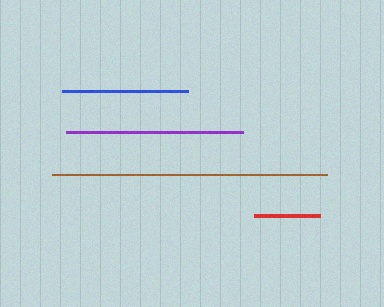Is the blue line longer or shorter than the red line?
The blue line is longer than the red line.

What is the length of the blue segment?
The blue segment is approximately 126 pixels long.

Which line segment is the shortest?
The red line is the shortest at approximately 66 pixels.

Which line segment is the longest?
The brown line is the longest at approximately 275 pixels.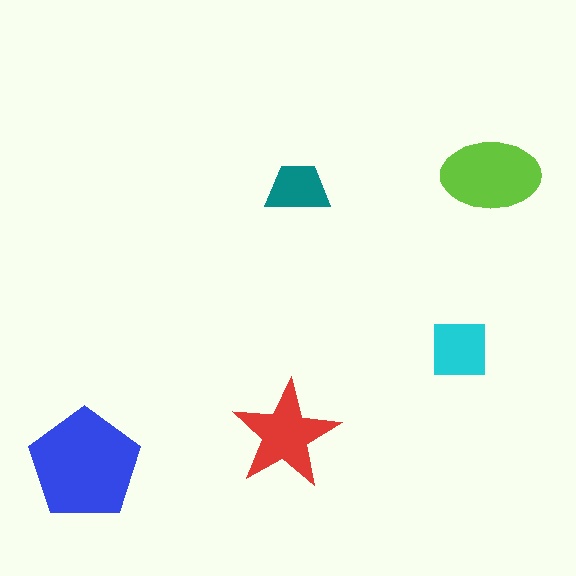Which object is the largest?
The blue pentagon.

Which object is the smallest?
The teal trapezoid.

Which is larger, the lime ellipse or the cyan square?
The lime ellipse.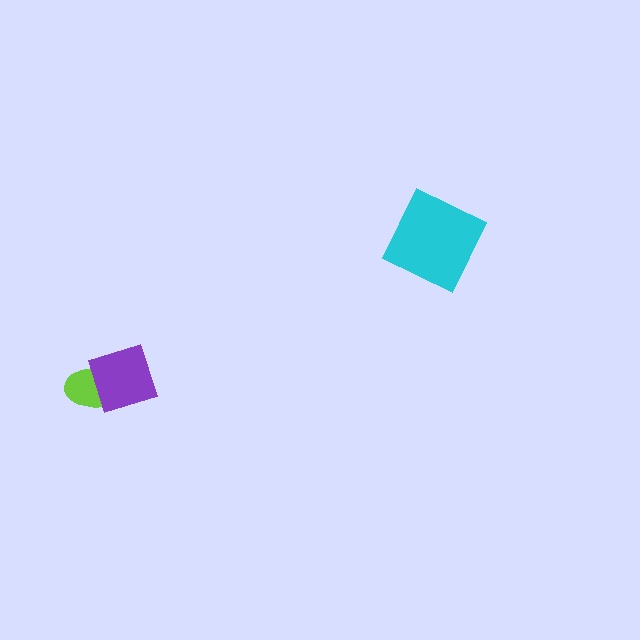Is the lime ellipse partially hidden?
Yes, it is partially covered by another shape.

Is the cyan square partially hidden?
No, no other shape covers it.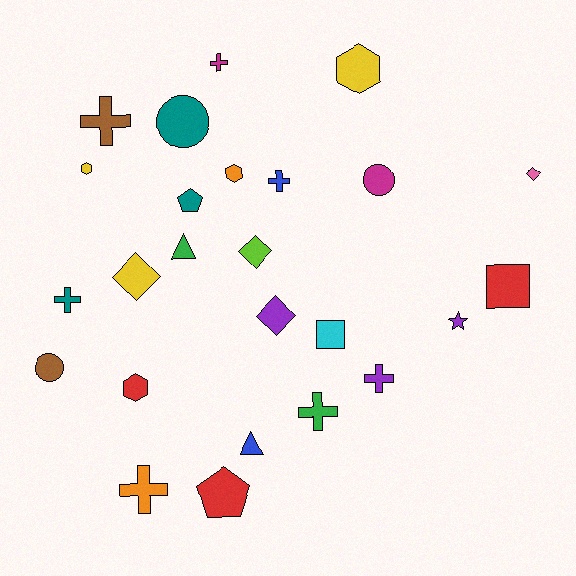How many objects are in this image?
There are 25 objects.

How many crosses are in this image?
There are 7 crosses.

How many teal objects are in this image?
There are 3 teal objects.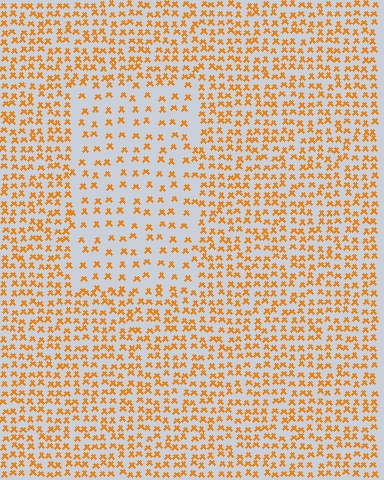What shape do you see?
I see a rectangle.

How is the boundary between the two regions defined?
The boundary is defined by a change in element density (approximately 2.0x ratio). All elements are the same color, size, and shape.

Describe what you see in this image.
The image contains small orange elements arranged at two different densities. A rectangle-shaped region is visible where the elements are less densely packed than the surrounding area.